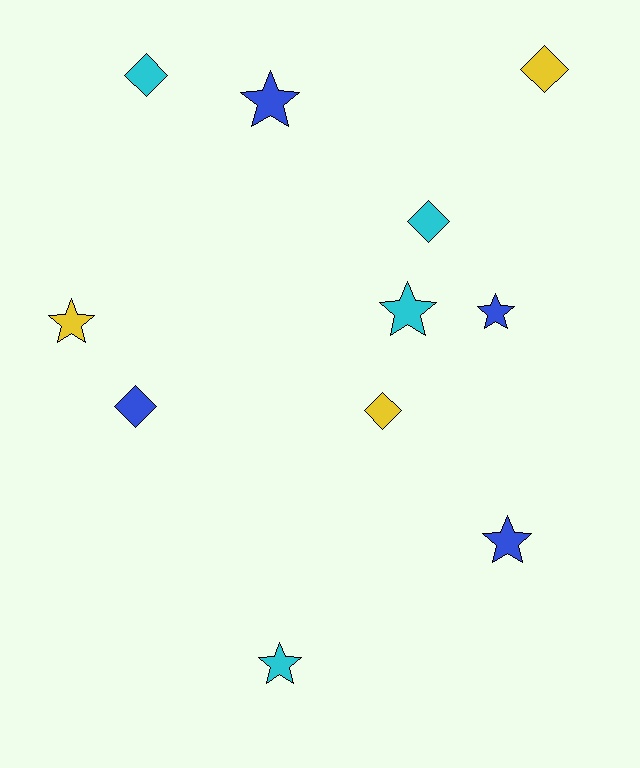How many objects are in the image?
There are 11 objects.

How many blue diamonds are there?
There is 1 blue diamond.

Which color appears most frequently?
Blue, with 4 objects.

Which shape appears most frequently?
Star, with 6 objects.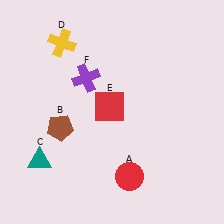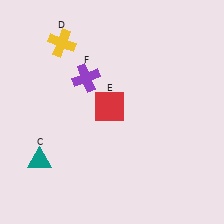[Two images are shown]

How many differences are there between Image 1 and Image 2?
There are 2 differences between the two images.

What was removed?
The red circle (A), the brown pentagon (B) were removed in Image 2.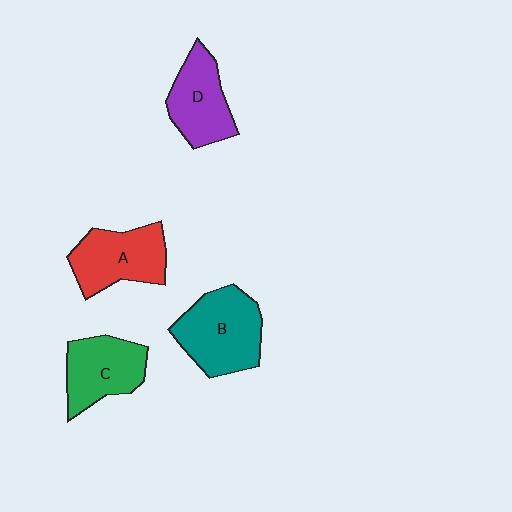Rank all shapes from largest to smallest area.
From largest to smallest: B (teal), A (red), C (green), D (purple).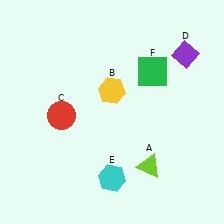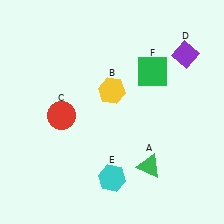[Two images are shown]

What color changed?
The triangle (A) changed from lime in Image 1 to green in Image 2.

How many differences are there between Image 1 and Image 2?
There is 1 difference between the two images.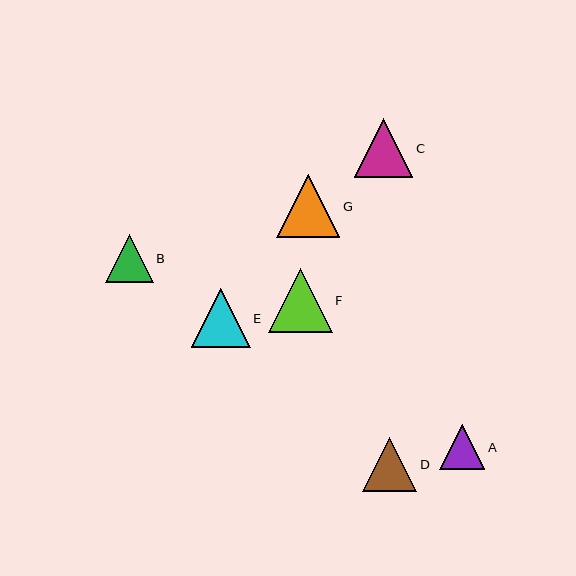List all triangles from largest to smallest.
From largest to smallest: F, G, E, C, D, B, A.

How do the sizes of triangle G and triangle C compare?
Triangle G and triangle C are approximately the same size.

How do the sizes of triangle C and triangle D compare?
Triangle C and triangle D are approximately the same size.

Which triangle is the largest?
Triangle F is the largest with a size of approximately 64 pixels.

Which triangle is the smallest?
Triangle A is the smallest with a size of approximately 45 pixels.